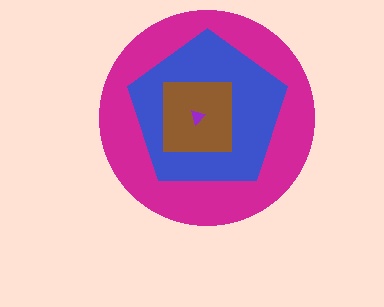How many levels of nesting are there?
4.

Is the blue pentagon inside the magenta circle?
Yes.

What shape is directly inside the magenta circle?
The blue pentagon.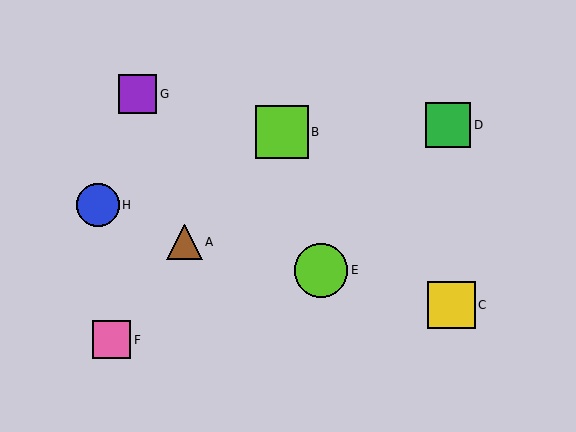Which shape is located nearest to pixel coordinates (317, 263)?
The lime circle (labeled E) at (321, 270) is nearest to that location.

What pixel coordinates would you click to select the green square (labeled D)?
Click at (448, 125) to select the green square D.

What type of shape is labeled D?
Shape D is a green square.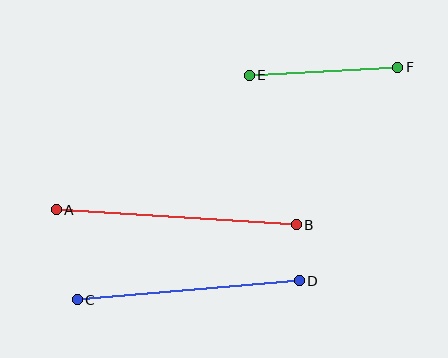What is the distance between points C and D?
The distance is approximately 223 pixels.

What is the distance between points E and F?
The distance is approximately 149 pixels.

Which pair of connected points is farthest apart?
Points A and B are farthest apart.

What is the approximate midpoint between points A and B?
The midpoint is at approximately (176, 217) pixels.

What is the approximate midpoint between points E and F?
The midpoint is at approximately (324, 71) pixels.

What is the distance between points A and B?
The distance is approximately 240 pixels.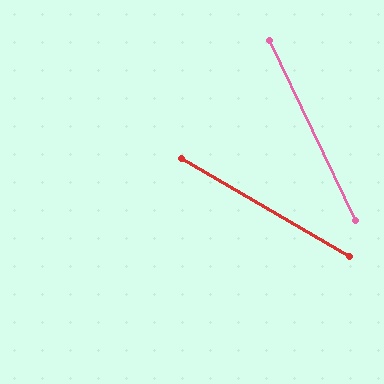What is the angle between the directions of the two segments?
Approximately 34 degrees.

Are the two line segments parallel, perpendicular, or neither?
Neither parallel nor perpendicular — they differ by about 34°.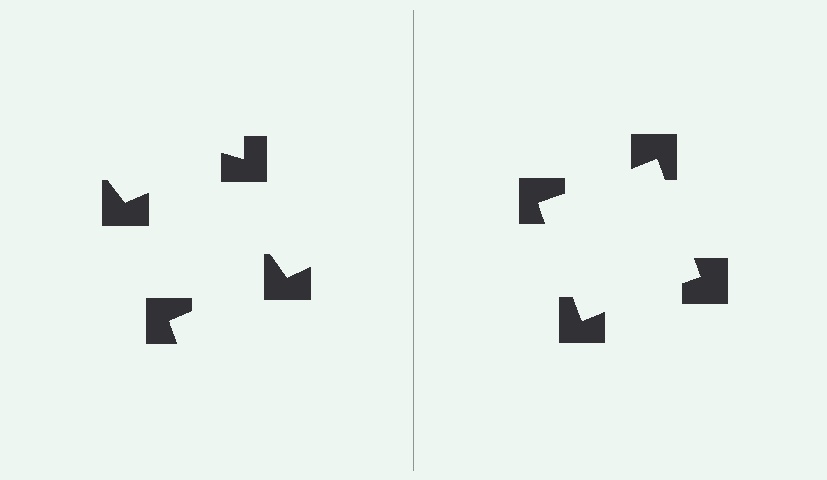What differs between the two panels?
The notched squares are positioned identically on both sides; only the wedge orientations differ. On the right they align to a square; on the left they are misaligned.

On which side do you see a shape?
An illusory square appears on the right side. On the left side the wedge cuts are rotated, so no coherent shape forms.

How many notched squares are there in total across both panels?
8 — 4 on each side.